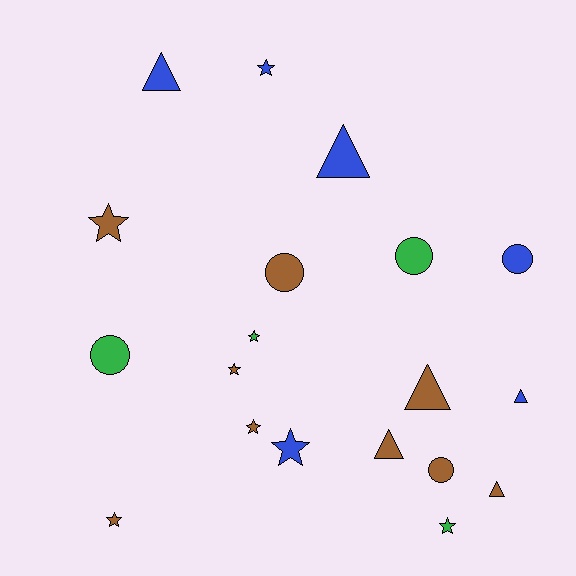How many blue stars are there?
There are 2 blue stars.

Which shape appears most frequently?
Star, with 8 objects.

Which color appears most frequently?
Brown, with 9 objects.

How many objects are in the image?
There are 19 objects.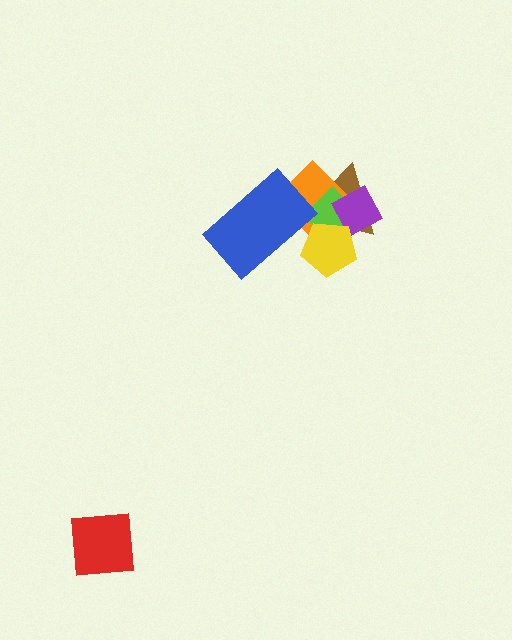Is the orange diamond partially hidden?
Yes, it is partially covered by another shape.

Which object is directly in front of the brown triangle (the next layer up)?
The orange diamond is directly in front of the brown triangle.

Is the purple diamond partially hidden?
Yes, it is partially covered by another shape.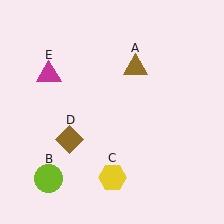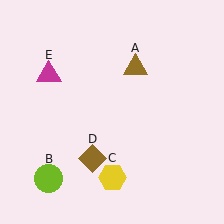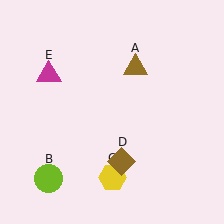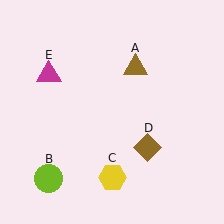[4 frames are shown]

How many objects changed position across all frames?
1 object changed position: brown diamond (object D).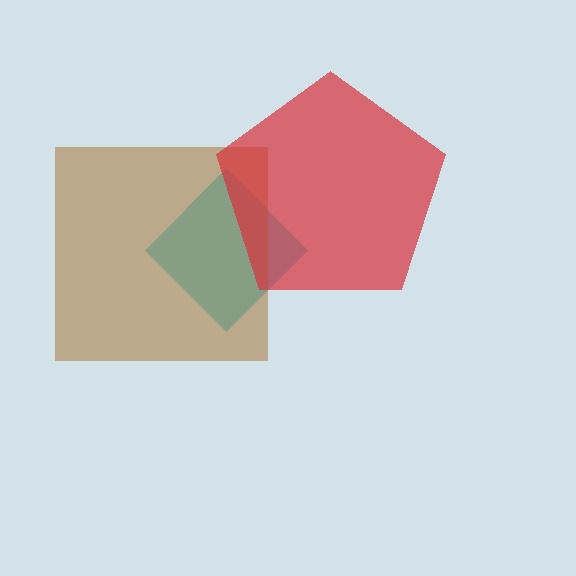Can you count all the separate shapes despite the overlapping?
Yes, there are 3 separate shapes.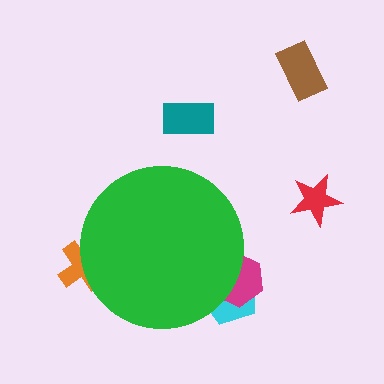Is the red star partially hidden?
No, the red star is fully visible.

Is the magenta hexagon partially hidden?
Yes, the magenta hexagon is partially hidden behind the green circle.